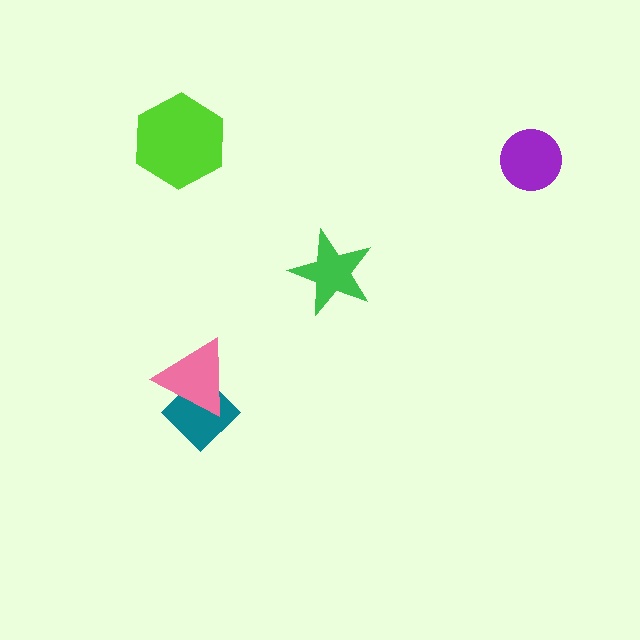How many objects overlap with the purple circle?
0 objects overlap with the purple circle.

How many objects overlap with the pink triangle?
1 object overlaps with the pink triangle.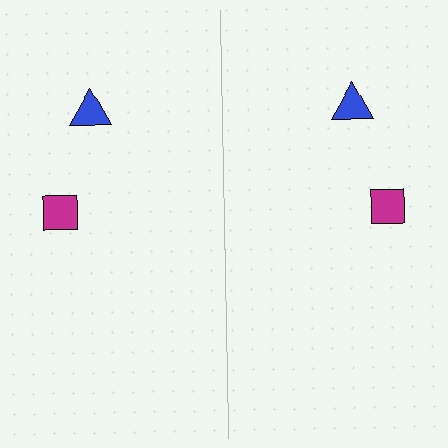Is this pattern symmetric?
Yes, this pattern has bilateral (reflection) symmetry.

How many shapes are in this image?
There are 4 shapes in this image.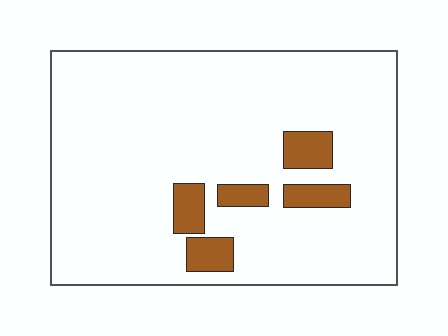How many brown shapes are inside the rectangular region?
5.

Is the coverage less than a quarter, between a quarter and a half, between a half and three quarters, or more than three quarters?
Less than a quarter.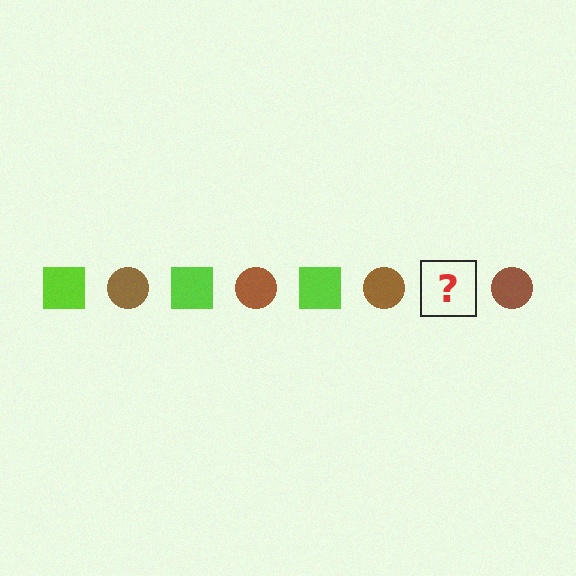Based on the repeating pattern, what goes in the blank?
The blank should be a lime square.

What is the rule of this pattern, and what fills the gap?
The rule is that the pattern alternates between lime square and brown circle. The gap should be filled with a lime square.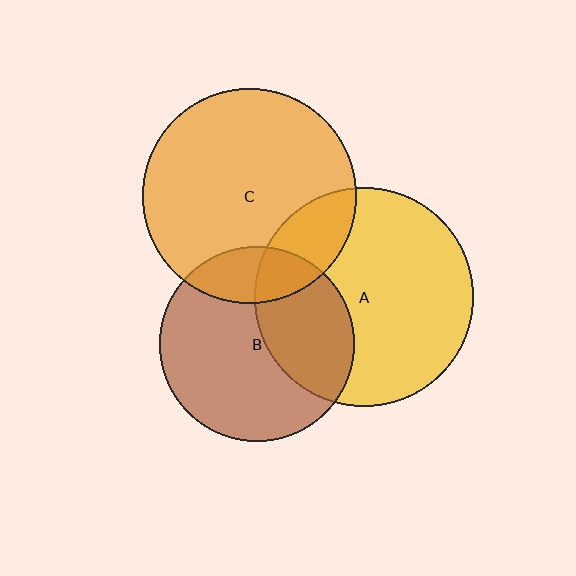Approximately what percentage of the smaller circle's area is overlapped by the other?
Approximately 35%.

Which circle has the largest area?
Circle A (yellow).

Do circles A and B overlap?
Yes.